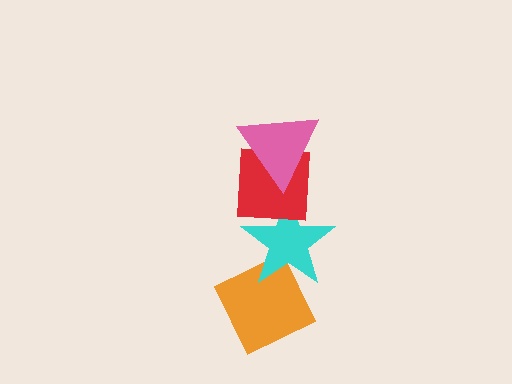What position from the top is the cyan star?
The cyan star is 3rd from the top.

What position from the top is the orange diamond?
The orange diamond is 4th from the top.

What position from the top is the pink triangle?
The pink triangle is 1st from the top.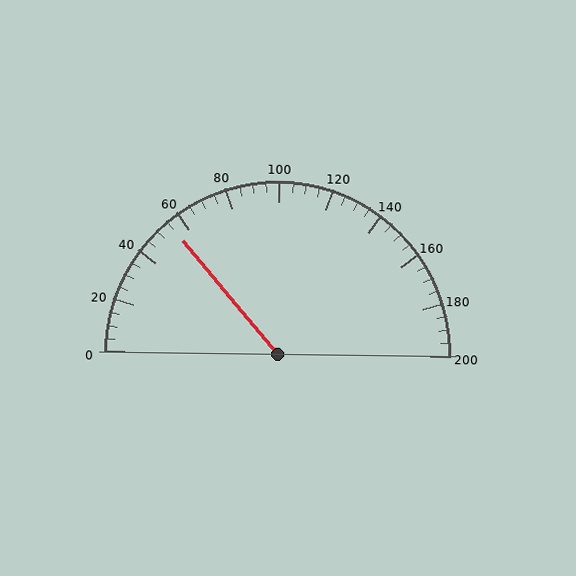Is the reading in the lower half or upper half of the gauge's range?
The reading is in the lower half of the range (0 to 200).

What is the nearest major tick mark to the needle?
The nearest major tick mark is 60.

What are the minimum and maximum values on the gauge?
The gauge ranges from 0 to 200.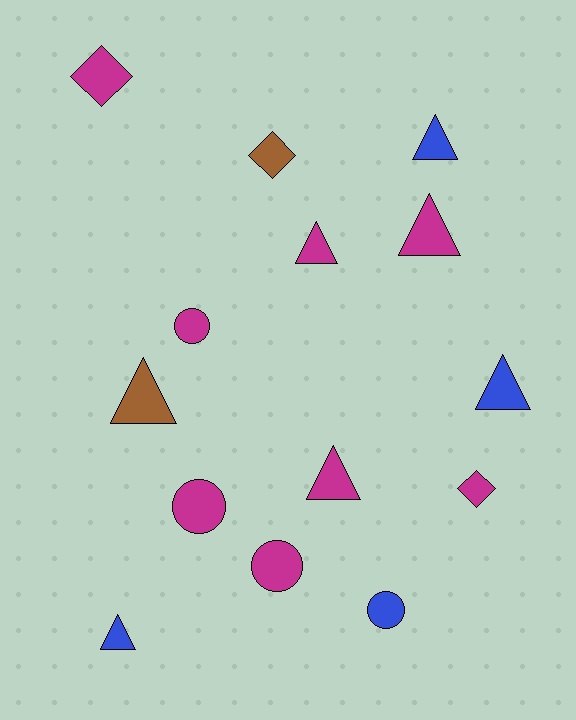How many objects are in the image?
There are 14 objects.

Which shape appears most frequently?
Triangle, with 7 objects.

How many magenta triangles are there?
There are 3 magenta triangles.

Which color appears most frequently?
Magenta, with 8 objects.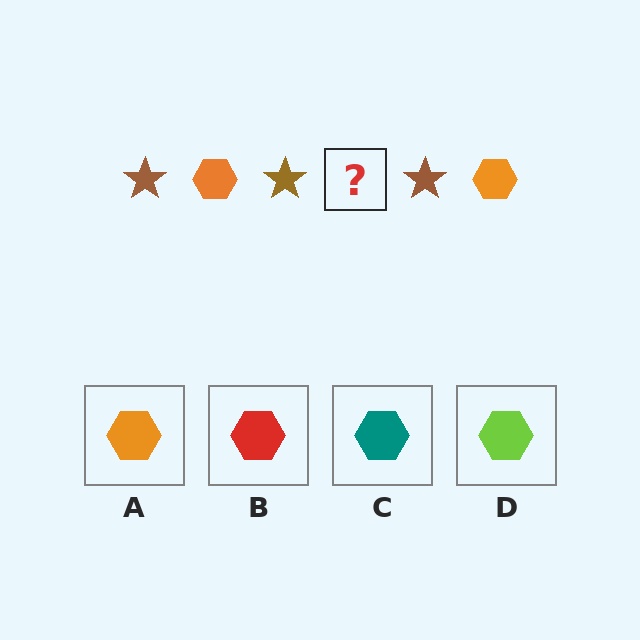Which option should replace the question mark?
Option A.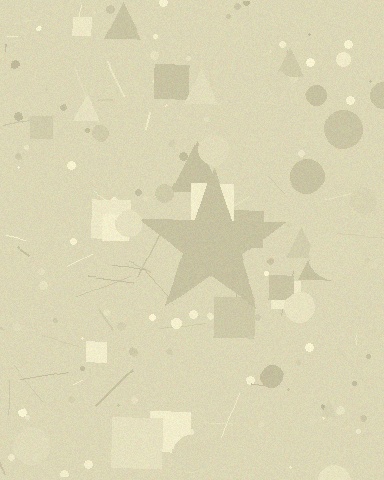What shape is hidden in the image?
A star is hidden in the image.